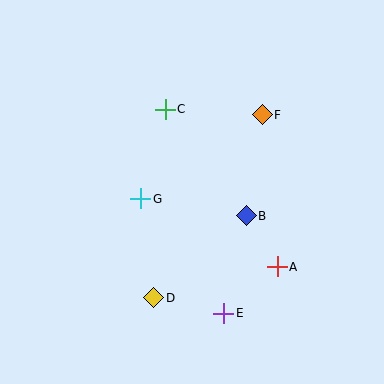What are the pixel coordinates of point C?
Point C is at (165, 109).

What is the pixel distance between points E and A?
The distance between E and A is 70 pixels.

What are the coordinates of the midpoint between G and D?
The midpoint between G and D is at (147, 248).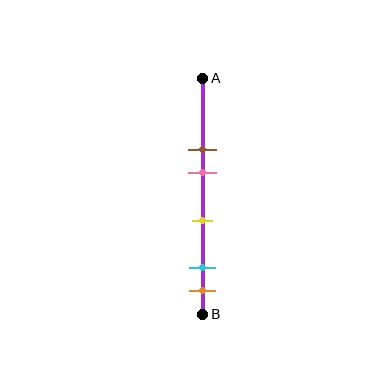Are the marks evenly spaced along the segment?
No, the marks are not evenly spaced.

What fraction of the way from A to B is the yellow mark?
The yellow mark is approximately 60% (0.6) of the way from A to B.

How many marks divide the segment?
There are 5 marks dividing the segment.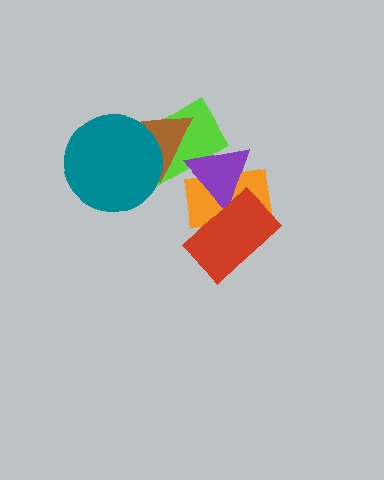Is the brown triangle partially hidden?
Yes, it is partially covered by another shape.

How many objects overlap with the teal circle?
2 objects overlap with the teal circle.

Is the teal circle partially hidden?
No, no other shape covers it.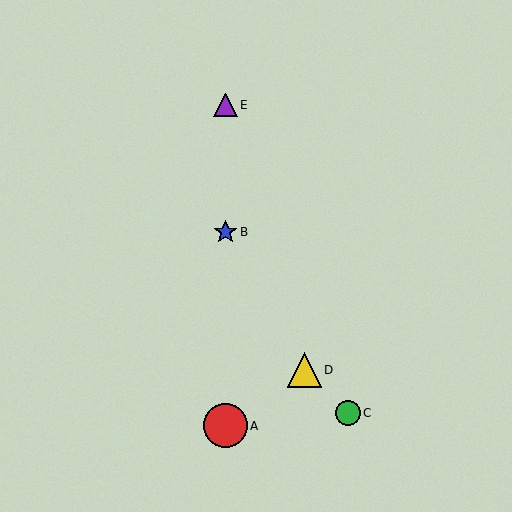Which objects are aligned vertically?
Objects A, B, E are aligned vertically.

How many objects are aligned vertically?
3 objects (A, B, E) are aligned vertically.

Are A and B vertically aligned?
Yes, both are at x≈225.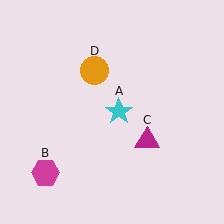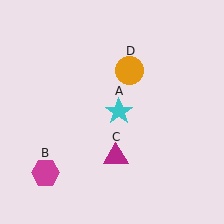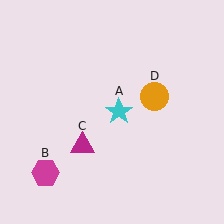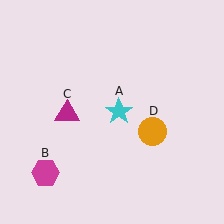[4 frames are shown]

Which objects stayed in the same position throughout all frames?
Cyan star (object A) and magenta hexagon (object B) remained stationary.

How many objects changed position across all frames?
2 objects changed position: magenta triangle (object C), orange circle (object D).